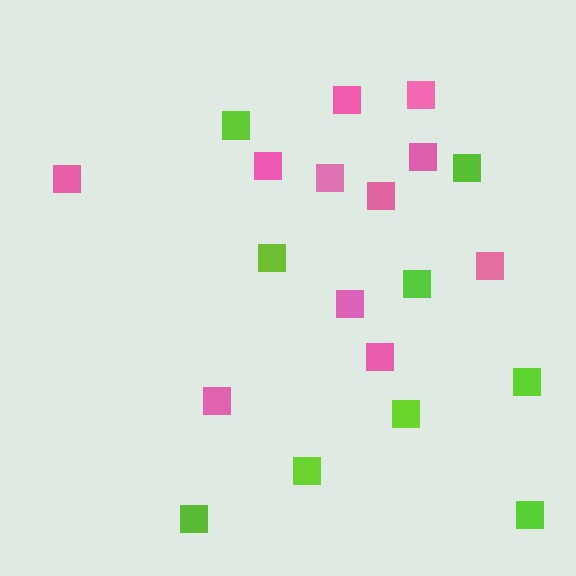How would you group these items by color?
There are 2 groups: one group of lime squares (9) and one group of pink squares (11).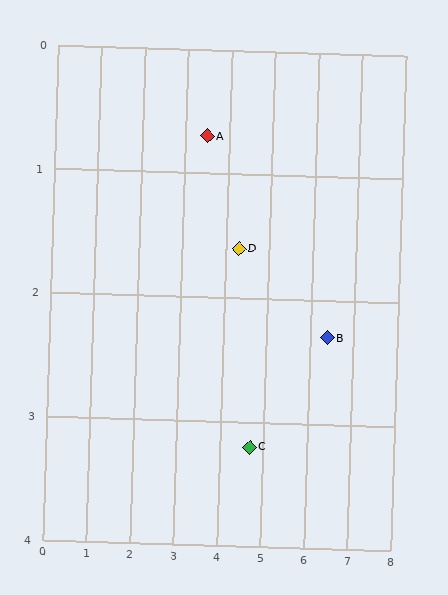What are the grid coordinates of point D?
Point D is at approximately (4.3, 1.6).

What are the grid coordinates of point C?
Point C is at approximately (4.7, 3.2).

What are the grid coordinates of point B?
Point B is at approximately (6.4, 2.3).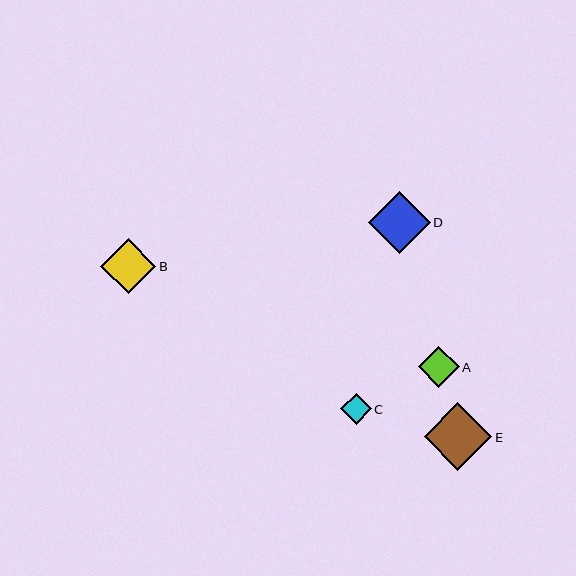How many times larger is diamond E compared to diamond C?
Diamond E is approximately 2.2 times the size of diamond C.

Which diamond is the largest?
Diamond E is the largest with a size of approximately 68 pixels.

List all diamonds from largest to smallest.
From largest to smallest: E, D, B, A, C.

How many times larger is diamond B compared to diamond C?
Diamond B is approximately 1.8 times the size of diamond C.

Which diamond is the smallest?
Diamond C is the smallest with a size of approximately 30 pixels.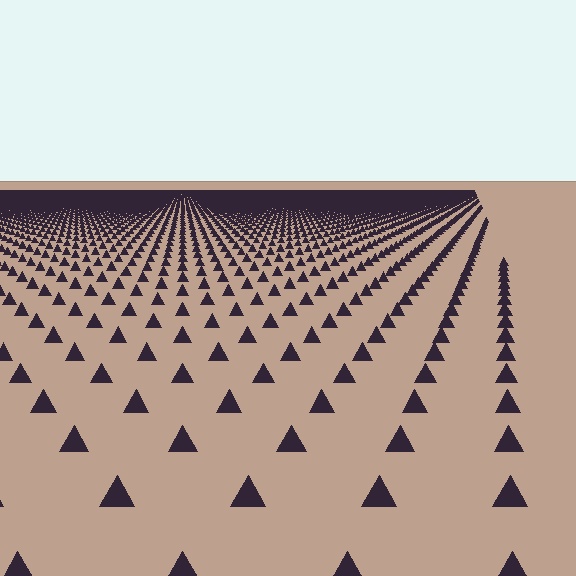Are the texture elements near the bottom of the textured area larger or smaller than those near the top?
Larger. Near the bottom, elements are closer to the viewer and appear at a bigger on-screen size.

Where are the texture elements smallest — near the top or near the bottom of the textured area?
Near the top.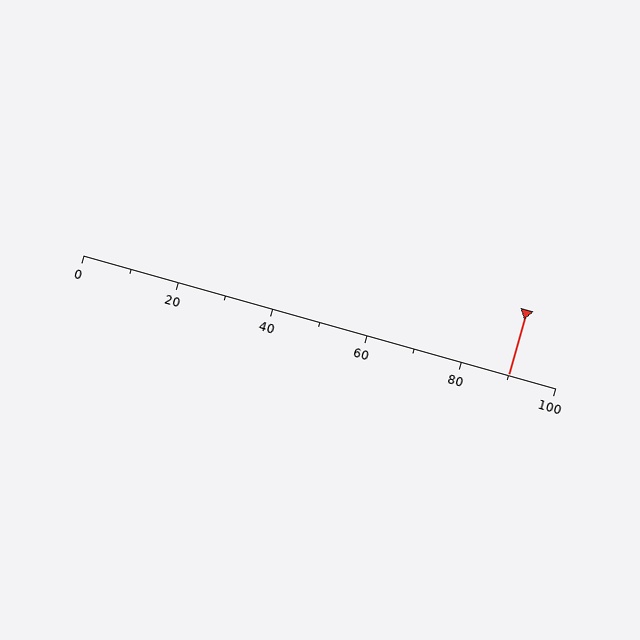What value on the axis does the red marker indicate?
The marker indicates approximately 90.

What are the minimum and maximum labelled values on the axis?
The axis runs from 0 to 100.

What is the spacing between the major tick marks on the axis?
The major ticks are spaced 20 apart.